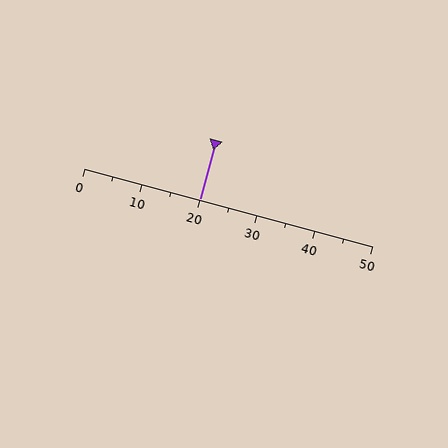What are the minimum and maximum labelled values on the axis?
The axis runs from 0 to 50.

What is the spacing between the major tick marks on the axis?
The major ticks are spaced 10 apart.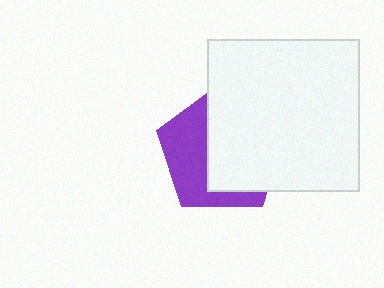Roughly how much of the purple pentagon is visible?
A small part of it is visible (roughly 43%).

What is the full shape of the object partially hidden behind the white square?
The partially hidden object is a purple pentagon.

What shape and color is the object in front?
The object in front is a white square.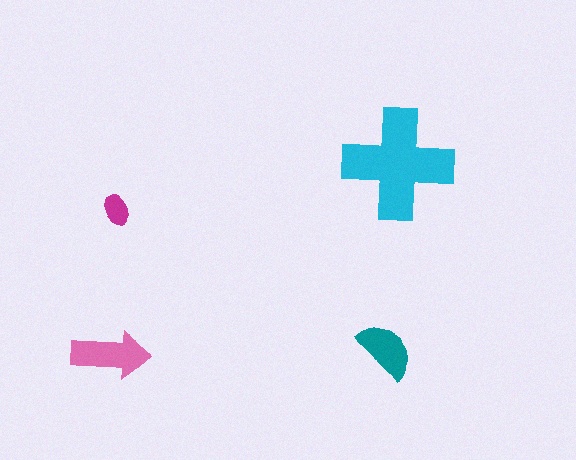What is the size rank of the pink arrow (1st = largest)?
2nd.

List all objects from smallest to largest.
The magenta ellipse, the teal semicircle, the pink arrow, the cyan cross.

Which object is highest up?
The cyan cross is topmost.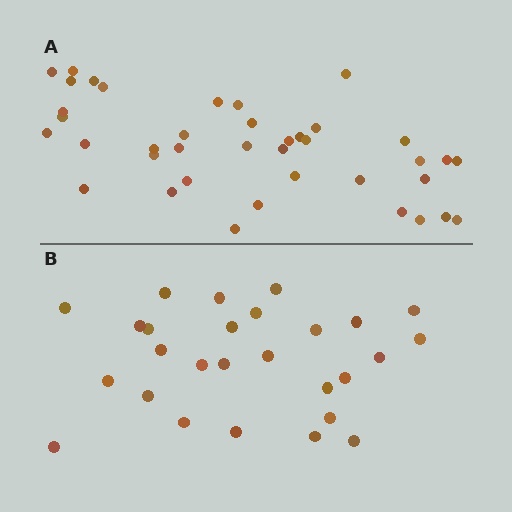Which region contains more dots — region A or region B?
Region A (the top region) has more dots.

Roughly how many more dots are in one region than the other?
Region A has roughly 12 or so more dots than region B.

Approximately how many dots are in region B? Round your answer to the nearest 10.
About 30 dots. (The exact count is 27, which rounds to 30.)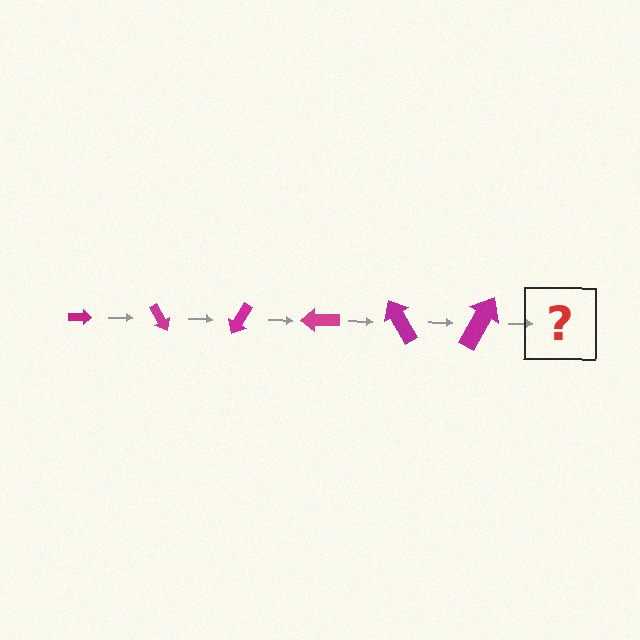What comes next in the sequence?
The next element should be an arrow, larger than the previous one and rotated 360 degrees from the start.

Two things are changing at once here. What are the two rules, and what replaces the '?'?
The two rules are that the arrow grows larger each step and it rotates 60 degrees each step. The '?' should be an arrow, larger than the previous one and rotated 360 degrees from the start.